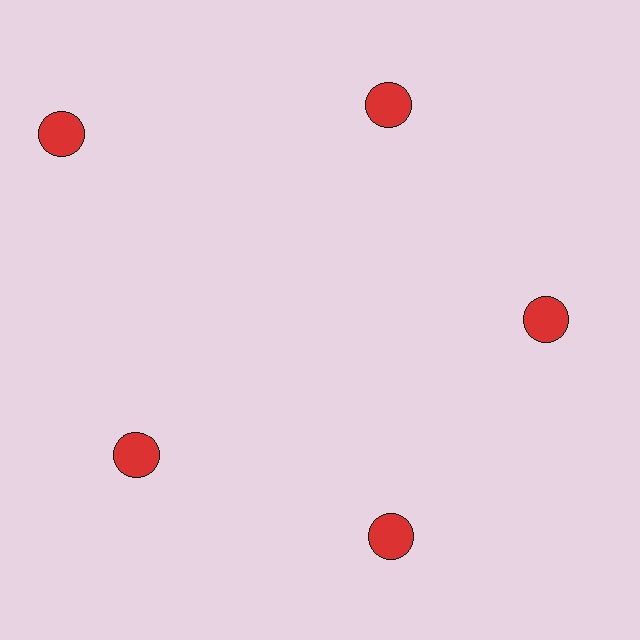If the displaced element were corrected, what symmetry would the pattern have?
It would have 5-fold rotational symmetry — the pattern would map onto itself every 72 degrees.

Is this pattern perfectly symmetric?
No. The 5 red circles are arranged in a ring, but one element near the 10 o'clock position is pushed outward from the center, breaking the 5-fold rotational symmetry.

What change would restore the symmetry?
The symmetry would be restored by moving it inward, back onto the ring so that all 5 circles sit at equal angles and equal distance from the center.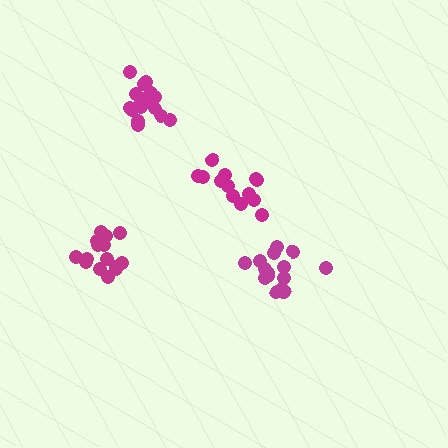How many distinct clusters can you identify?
There are 4 distinct clusters.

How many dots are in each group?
Group 1: 15 dots, Group 2: 13 dots, Group 3: 18 dots, Group 4: 15 dots (61 total).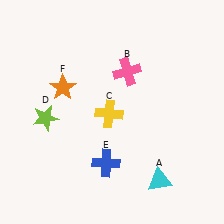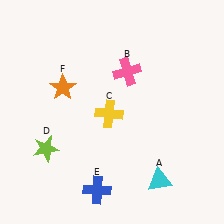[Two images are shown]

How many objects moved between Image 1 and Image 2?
2 objects moved between the two images.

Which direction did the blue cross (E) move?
The blue cross (E) moved down.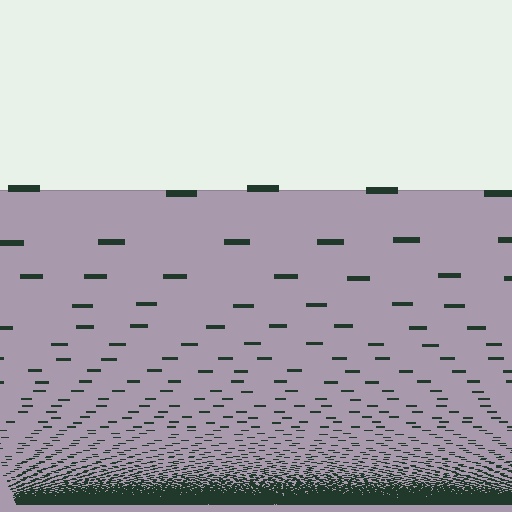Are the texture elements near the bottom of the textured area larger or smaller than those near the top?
Smaller. The gradient is inverted — elements near the bottom are smaller and denser.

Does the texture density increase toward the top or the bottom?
Density increases toward the bottom.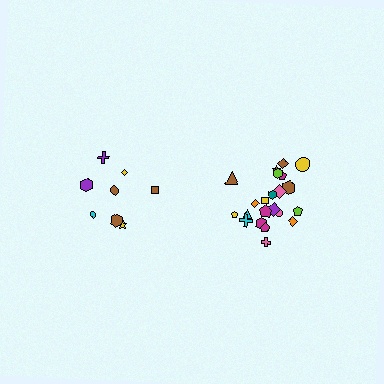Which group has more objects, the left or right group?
The right group.